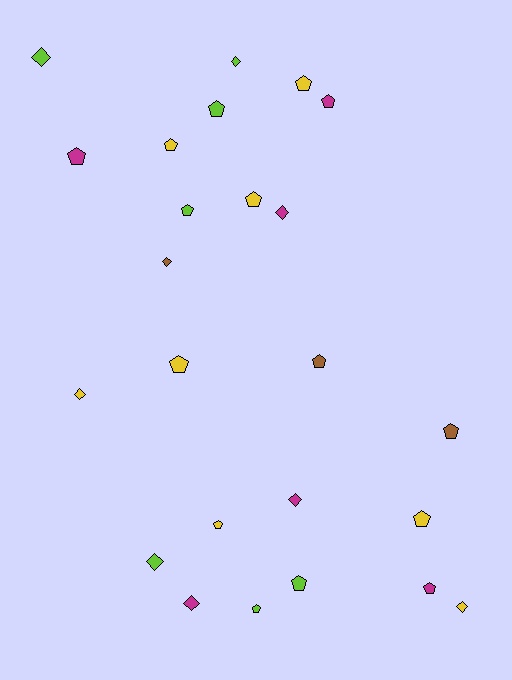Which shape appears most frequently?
Pentagon, with 15 objects.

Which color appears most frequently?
Yellow, with 8 objects.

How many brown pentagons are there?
There are 2 brown pentagons.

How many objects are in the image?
There are 24 objects.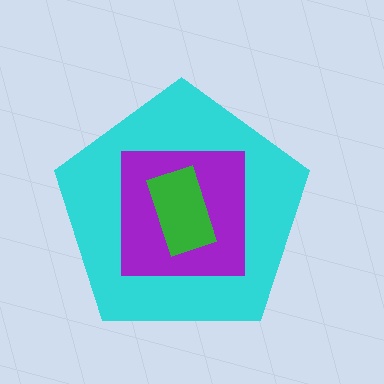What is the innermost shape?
The green rectangle.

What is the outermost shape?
The cyan pentagon.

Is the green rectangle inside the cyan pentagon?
Yes.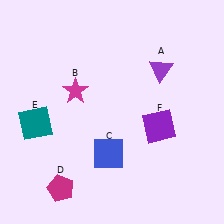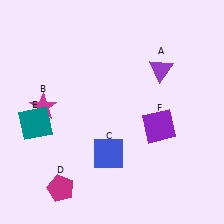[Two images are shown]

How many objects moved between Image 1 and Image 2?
1 object moved between the two images.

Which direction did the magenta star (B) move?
The magenta star (B) moved left.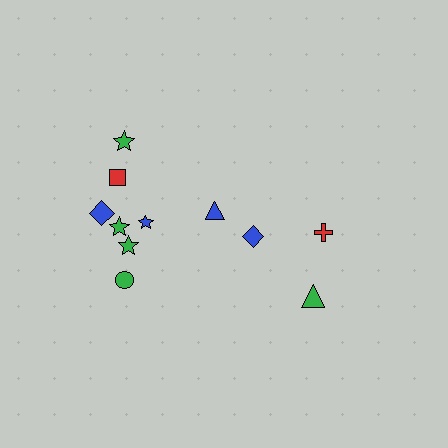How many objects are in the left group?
There are 8 objects.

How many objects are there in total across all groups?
There are 11 objects.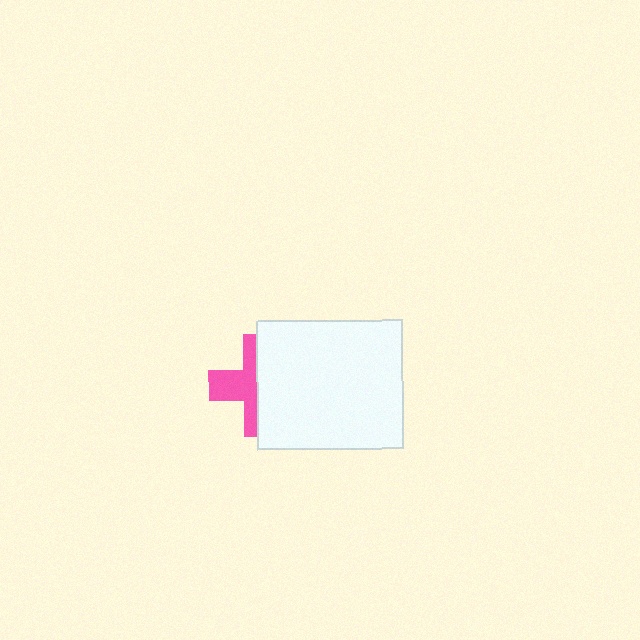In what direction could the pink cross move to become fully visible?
The pink cross could move left. That would shift it out from behind the white rectangle entirely.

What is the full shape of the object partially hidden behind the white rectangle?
The partially hidden object is a pink cross.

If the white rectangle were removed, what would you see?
You would see the complete pink cross.